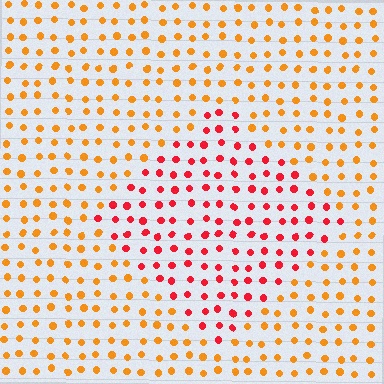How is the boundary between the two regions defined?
The boundary is defined purely by a slight shift in hue (about 40 degrees). Spacing, size, and orientation are identical on both sides.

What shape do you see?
I see a diamond.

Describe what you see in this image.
The image is filled with small orange elements in a uniform arrangement. A diamond-shaped region is visible where the elements are tinted to a slightly different hue, forming a subtle color boundary.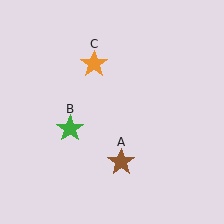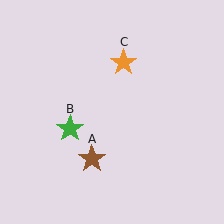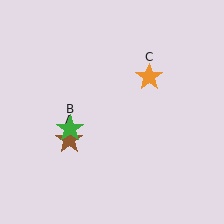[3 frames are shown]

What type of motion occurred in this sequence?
The brown star (object A), orange star (object C) rotated clockwise around the center of the scene.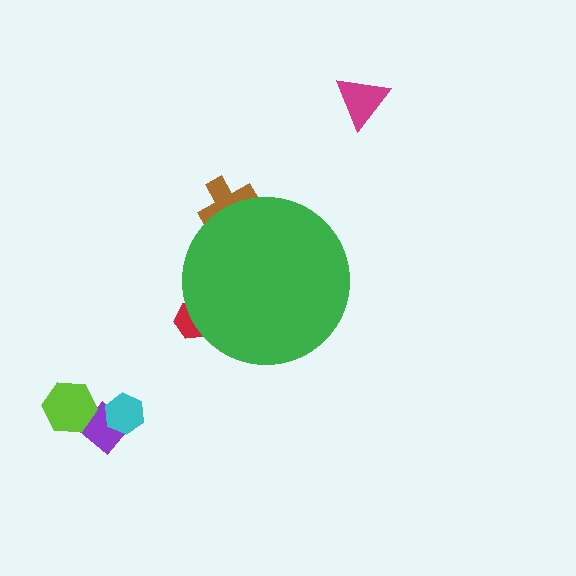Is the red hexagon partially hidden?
Yes, the red hexagon is partially hidden behind the green circle.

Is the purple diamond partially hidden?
No, the purple diamond is fully visible.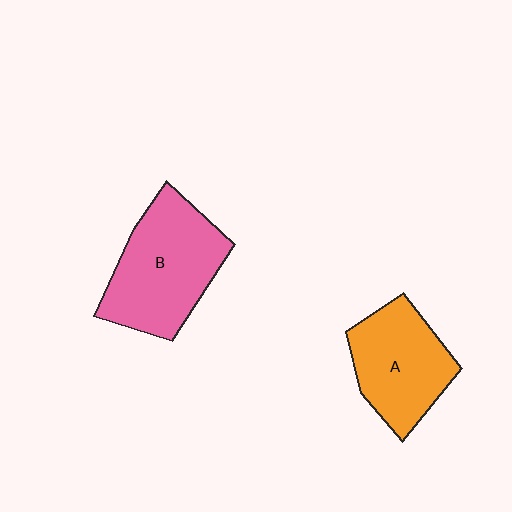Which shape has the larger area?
Shape B (pink).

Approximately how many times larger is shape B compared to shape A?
Approximately 1.3 times.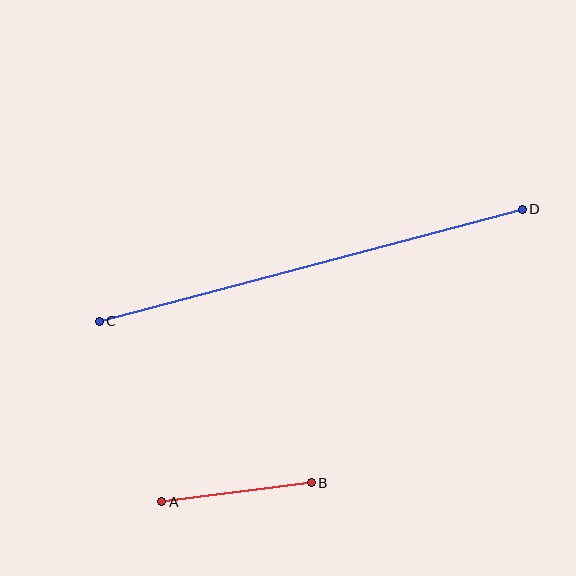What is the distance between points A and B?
The distance is approximately 151 pixels.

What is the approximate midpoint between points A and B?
The midpoint is at approximately (237, 492) pixels.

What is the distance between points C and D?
The distance is approximately 437 pixels.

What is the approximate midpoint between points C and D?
The midpoint is at approximately (311, 265) pixels.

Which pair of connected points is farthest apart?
Points C and D are farthest apart.